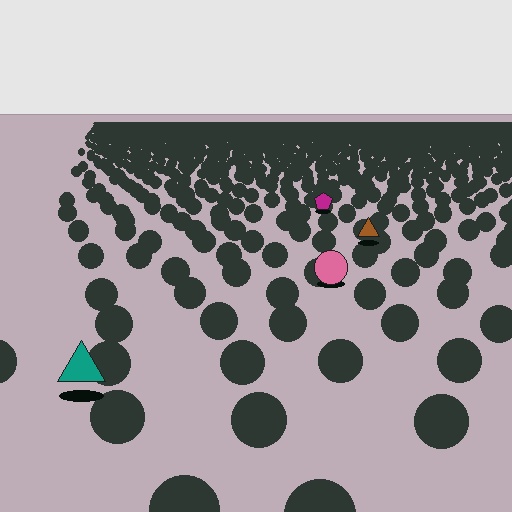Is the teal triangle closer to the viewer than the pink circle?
Yes. The teal triangle is closer — you can tell from the texture gradient: the ground texture is coarser near it.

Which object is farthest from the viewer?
The magenta pentagon is farthest from the viewer. It appears smaller and the ground texture around it is denser.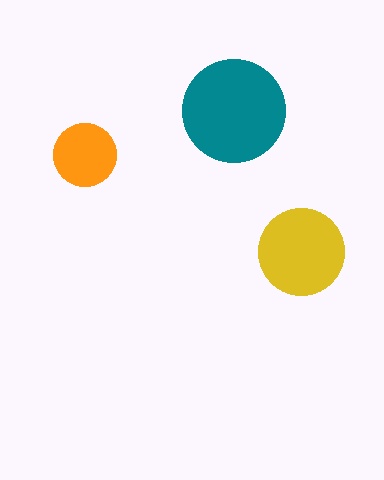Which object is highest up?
The teal circle is topmost.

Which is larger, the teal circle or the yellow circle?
The teal one.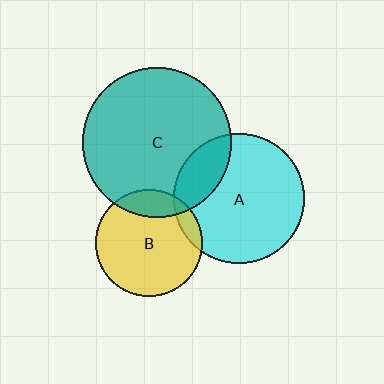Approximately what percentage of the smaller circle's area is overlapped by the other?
Approximately 10%.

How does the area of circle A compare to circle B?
Approximately 1.5 times.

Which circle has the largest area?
Circle C (teal).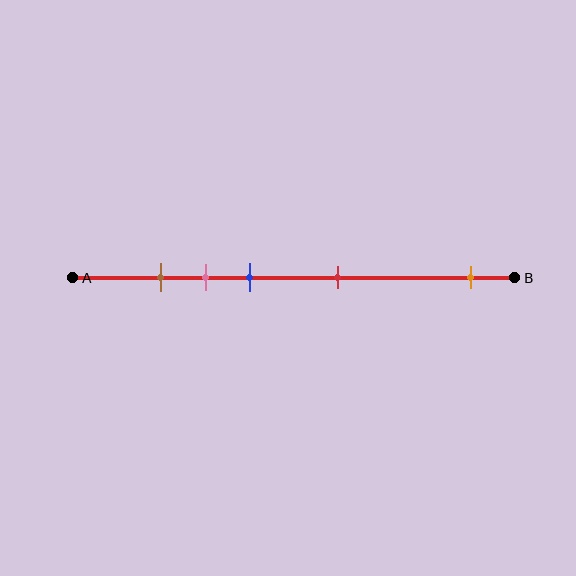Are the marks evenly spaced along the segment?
No, the marks are not evenly spaced.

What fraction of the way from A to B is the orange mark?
The orange mark is approximately 90% (0.9) of the way from A to B.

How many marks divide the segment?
There are 5 marks dividing the segment.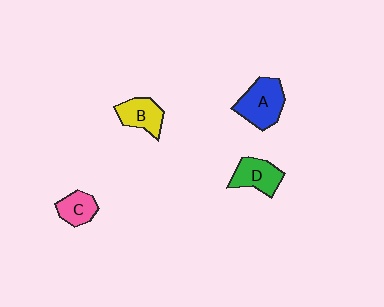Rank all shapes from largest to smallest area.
From largest to smallest: A (blue), D (green), B (yellow), C (pink).